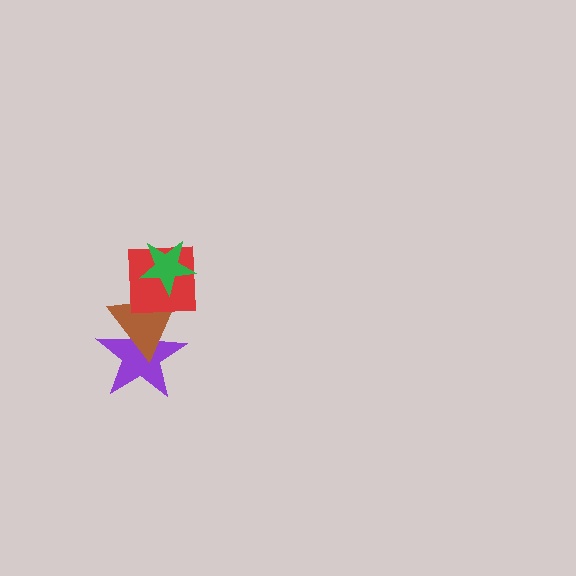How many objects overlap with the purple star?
2 objects overlap with the purple star.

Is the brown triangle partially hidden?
Yes, it is partially covered by another shape.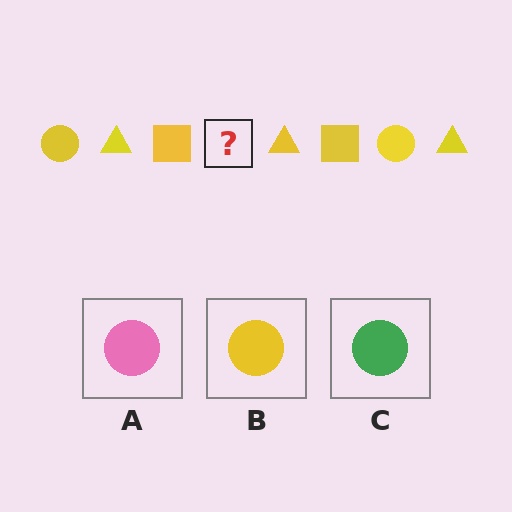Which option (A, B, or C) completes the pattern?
B.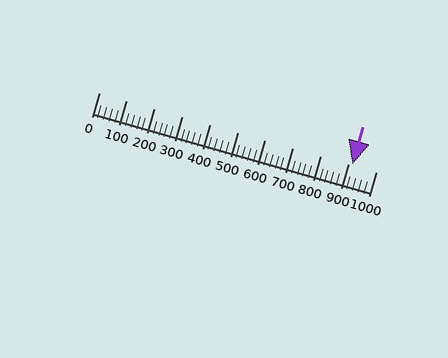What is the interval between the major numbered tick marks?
The major tick marks are spaced 100 units apart.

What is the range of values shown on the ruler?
The ruler shows values from 0 to 1000.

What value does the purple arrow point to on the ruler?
The purple arrow points to approximately 916.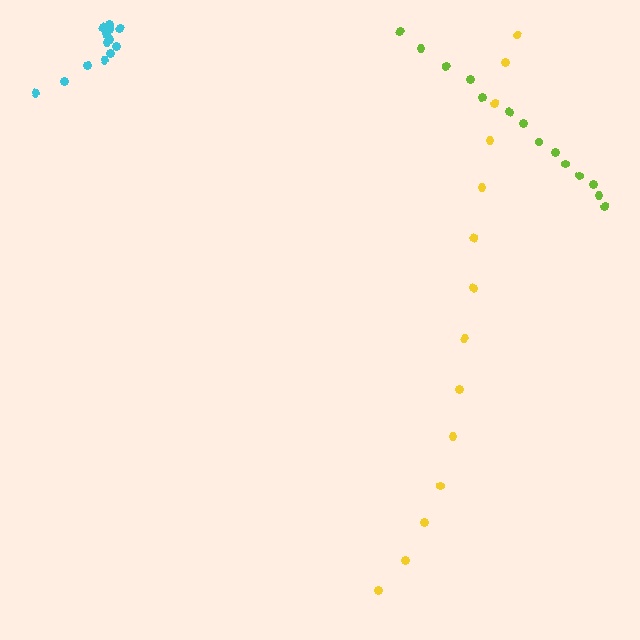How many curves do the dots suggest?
There are 3 distinct paths.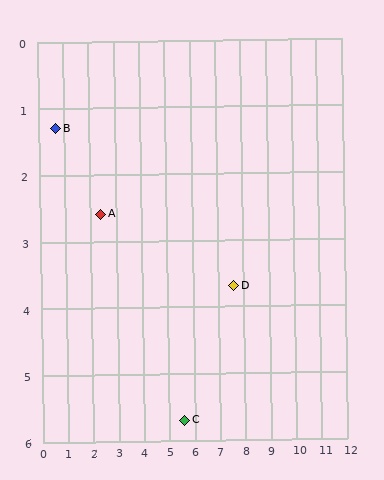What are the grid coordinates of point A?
Point A is at approximately (2.4, 2.6).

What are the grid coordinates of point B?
Point B is at approximately (0.7, 1.3).